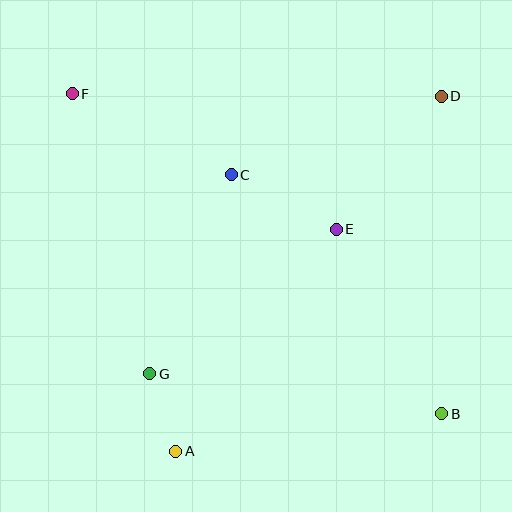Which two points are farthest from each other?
Points B and F are farthest from each other.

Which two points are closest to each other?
Points A and G are closest to each other.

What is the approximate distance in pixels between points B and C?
The distance between B and C is approximately 319 pixels.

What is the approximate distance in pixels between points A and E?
The distance between A and E is approximately 274 pixels.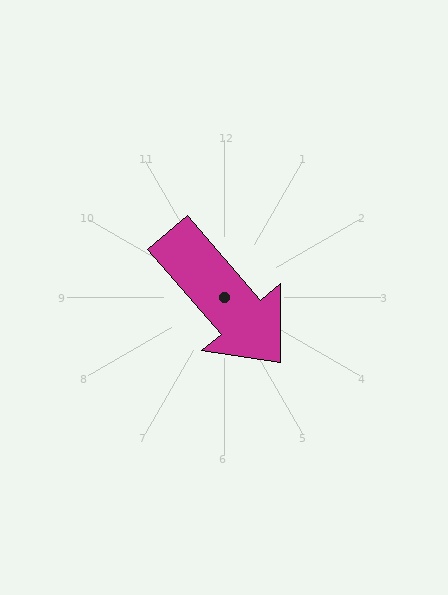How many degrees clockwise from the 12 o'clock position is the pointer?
Approximately 139 degrees.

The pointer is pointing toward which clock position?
Roughly 5 o'clock.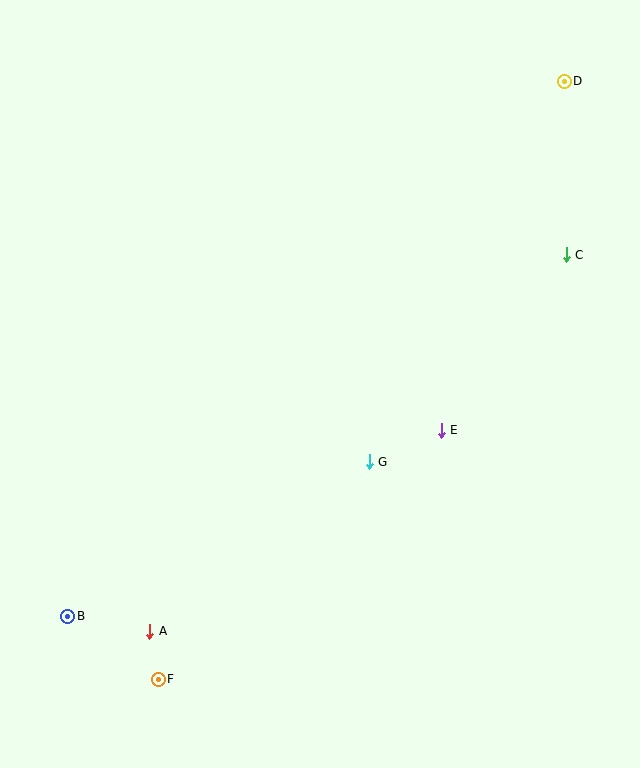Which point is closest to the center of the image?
Point G at (369, 462) is closest to the center.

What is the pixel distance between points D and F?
The distance between D and F is 723 pixels.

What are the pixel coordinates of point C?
Point C is at (566, 255).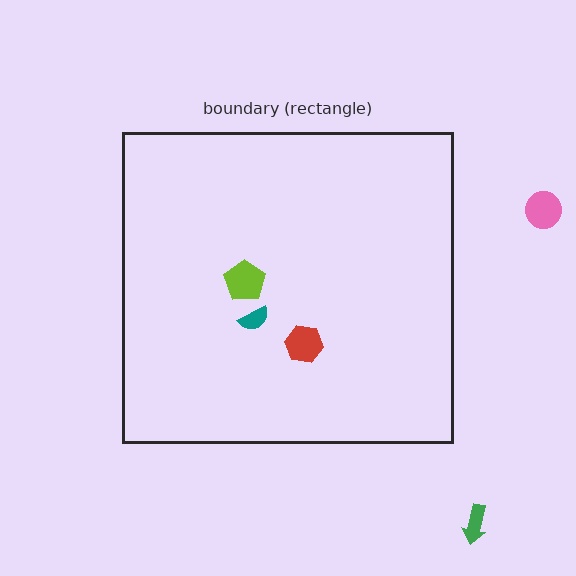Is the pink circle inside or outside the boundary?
Outside.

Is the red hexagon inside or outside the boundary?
Inside.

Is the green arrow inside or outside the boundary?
Outside.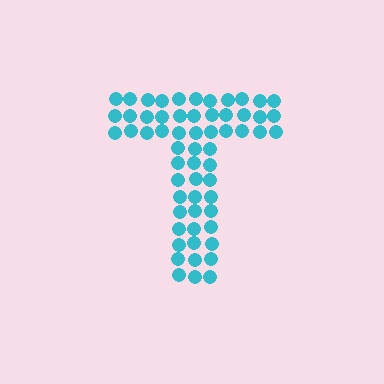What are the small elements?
The small elements are circles.